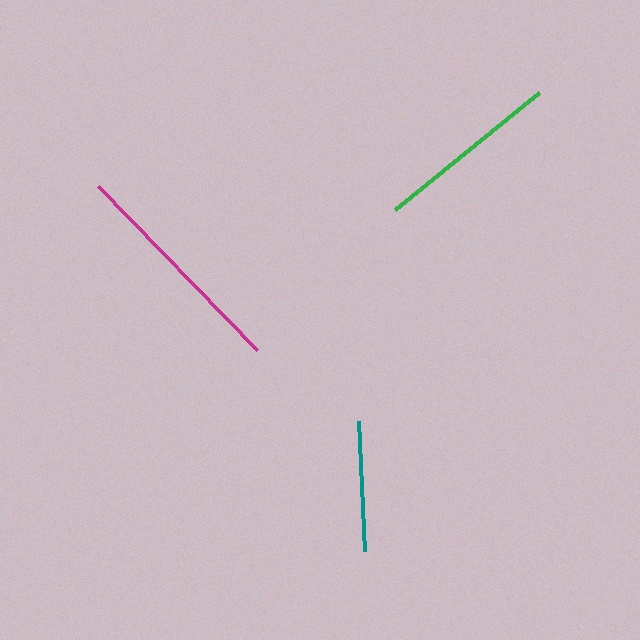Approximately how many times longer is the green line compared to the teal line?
The green line is approximately 1.4 times the length of the teal line.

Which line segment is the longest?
The magenta line is the longest at approximately 228 pixels.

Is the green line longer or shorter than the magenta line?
The magenta line is longer than the green line.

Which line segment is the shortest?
The teal line is the shortest at approximately 131 pixels.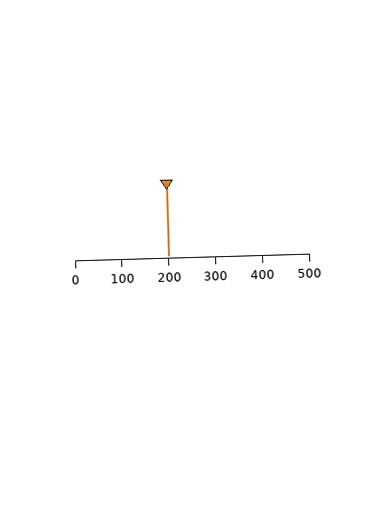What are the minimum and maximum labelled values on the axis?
The axis runs from 0 to 500.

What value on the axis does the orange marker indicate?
The marker indicates approximately 200.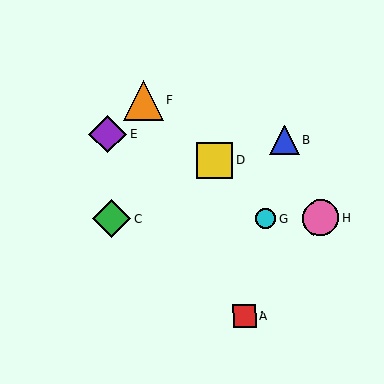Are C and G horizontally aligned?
Yes, both are at y≈219.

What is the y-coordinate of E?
Object E is at y≈135.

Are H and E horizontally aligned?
No, H is at y≈218 and E is at y≈135.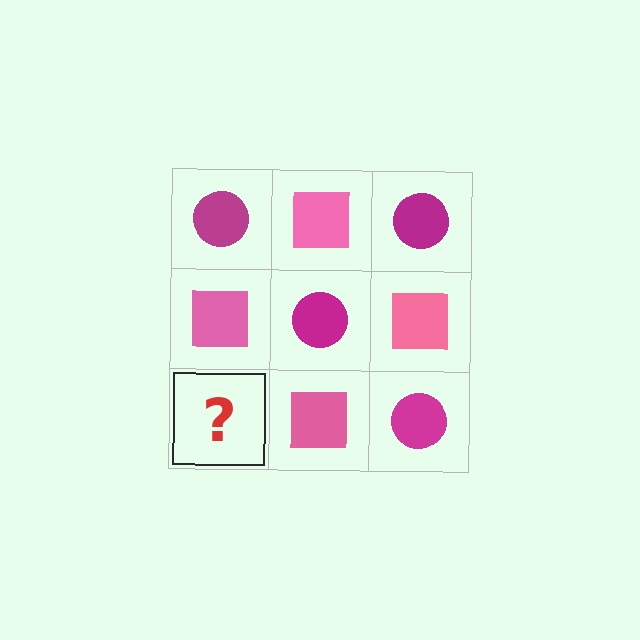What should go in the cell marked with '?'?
The missing cell should contain a magenta circle.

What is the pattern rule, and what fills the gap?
The rule is that it alternates magenta circle and pink square in a checkerboard pattern. The gap should be filled with a magenta circle.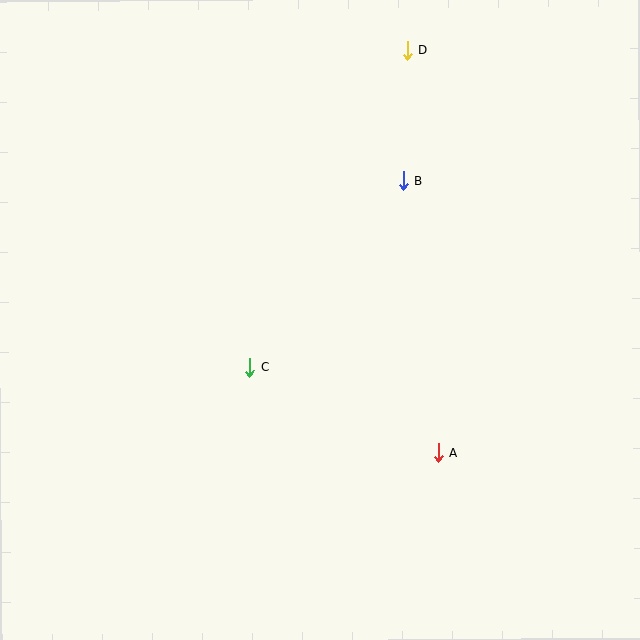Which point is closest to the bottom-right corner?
Point A is closest to the bottom-right corner.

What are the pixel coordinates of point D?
Point D is at (407, 51).